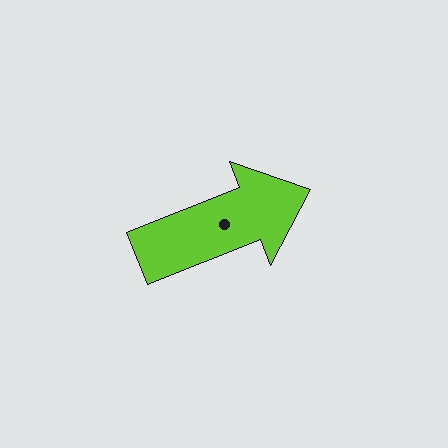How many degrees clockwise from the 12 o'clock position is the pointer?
Approximately 68 degrees.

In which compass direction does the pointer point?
East.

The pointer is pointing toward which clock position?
Roughly 2 o'clock.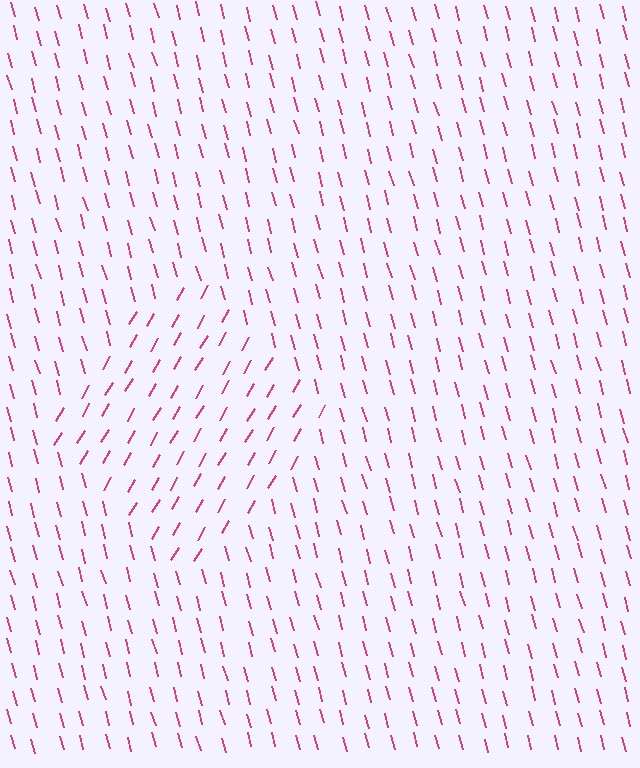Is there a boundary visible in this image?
Yes, there is a texture boundary formed by a change in line orientation.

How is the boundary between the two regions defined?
The boundary is defined purely by a change in line orientation (approximately 45 degrees difference). All lines are the same color and thickness.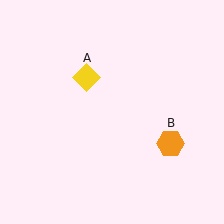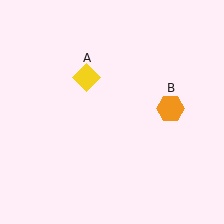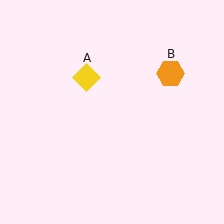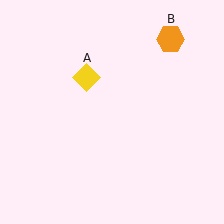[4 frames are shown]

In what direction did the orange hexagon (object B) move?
The orange hexagon (object B) moved up.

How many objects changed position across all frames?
1 object changed position: orange hexagon (object B).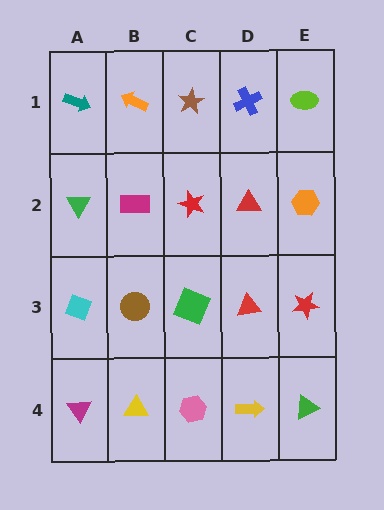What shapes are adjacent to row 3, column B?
A magenta rectangle (row 2, column B), a yellow triangle (row 4, column B), a cyan diamond (row 3, column A), a green square (row 3, column C).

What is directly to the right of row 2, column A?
A magenta rectangle.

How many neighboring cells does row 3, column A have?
3.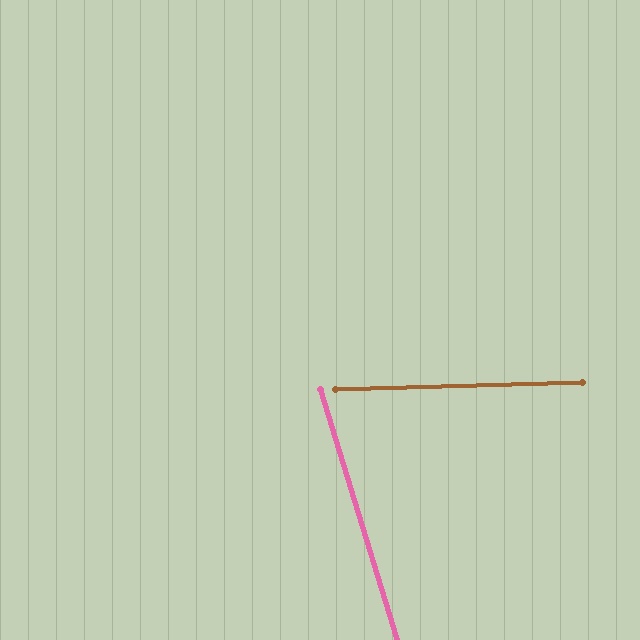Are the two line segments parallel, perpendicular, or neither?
Neither parallel nor perpendicular — they differ by about 75°.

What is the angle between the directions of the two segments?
Approximately 75 degrees.